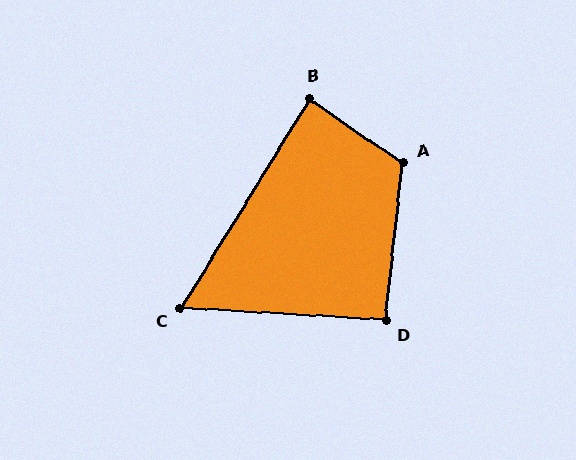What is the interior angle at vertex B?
Approximately 87 degrees (approximately right).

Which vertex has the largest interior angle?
A, at approximately 118 degrees.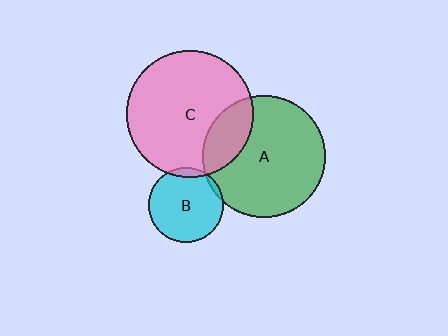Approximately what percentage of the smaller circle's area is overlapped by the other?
Approximately 20%.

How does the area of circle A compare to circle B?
Approximately 2.7 times.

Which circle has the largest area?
Circle C (pink).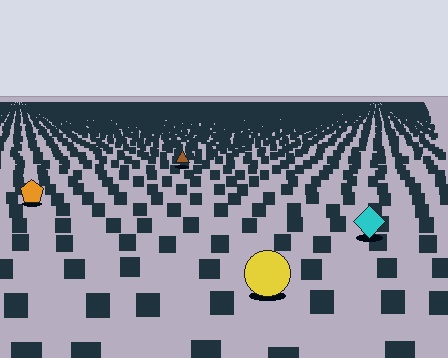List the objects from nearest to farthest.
From nearest to farthest: the yellow circle, the cyan diamond, the orange pentagon, the brown triangle.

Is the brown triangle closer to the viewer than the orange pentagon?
No. The orange pentagon is closer — you can tell from the texture gradient: the ground texture is coarser near it.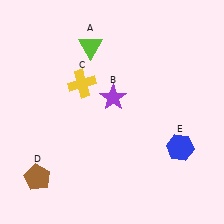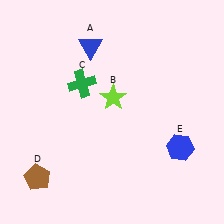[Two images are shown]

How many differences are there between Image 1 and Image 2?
There are 3 differences between the two images.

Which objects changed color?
A changed from lime to blue. B changed from purple to lime. C changed from yellow to green.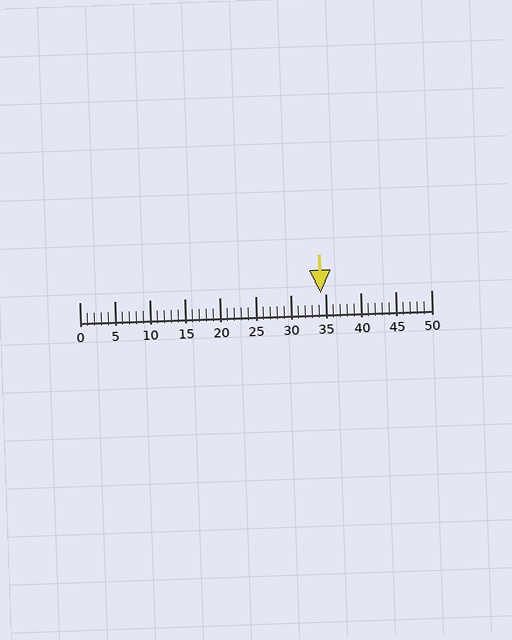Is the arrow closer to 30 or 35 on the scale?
The arrow is closer to 35.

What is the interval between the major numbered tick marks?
The major tick marks are spaced 5 units apart.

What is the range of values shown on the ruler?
The ruler shows values from 0 to 50.